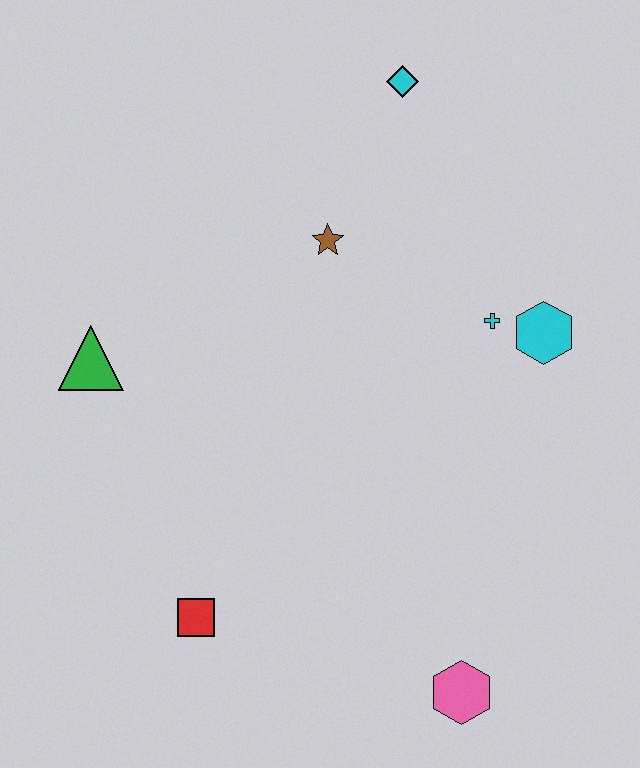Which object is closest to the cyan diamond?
The brown star is closest to the cyan diamond.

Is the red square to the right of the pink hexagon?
No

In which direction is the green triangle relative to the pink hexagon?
The green triangle is to the left of the pink hexagon.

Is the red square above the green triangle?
No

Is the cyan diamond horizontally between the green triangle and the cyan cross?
Yes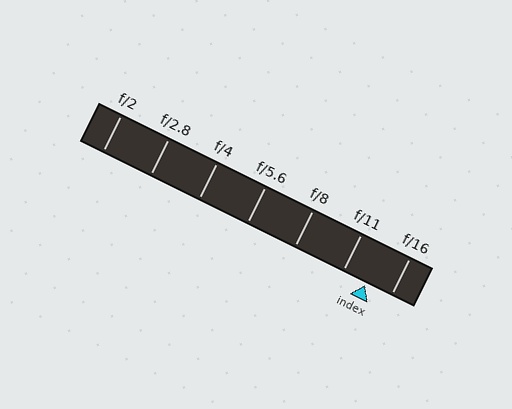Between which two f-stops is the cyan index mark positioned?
The index mark is between f/11 and f/16.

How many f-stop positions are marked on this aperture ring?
There are 7 f-stop positions marked.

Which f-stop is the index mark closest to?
The index mark is closest to f/11.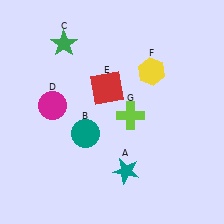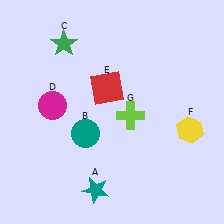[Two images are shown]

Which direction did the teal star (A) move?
The teal star (A) moved left.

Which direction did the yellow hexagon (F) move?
The yellow hexagon (F) moved down.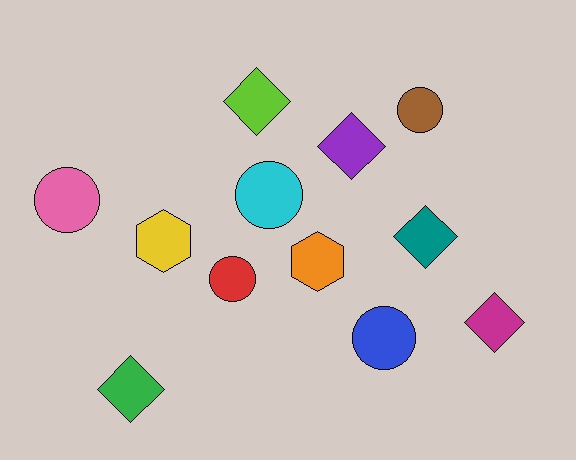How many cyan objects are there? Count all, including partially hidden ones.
There is 1 cyan object.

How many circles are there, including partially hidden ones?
There are 5 circles.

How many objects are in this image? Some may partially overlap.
There are 12 objects.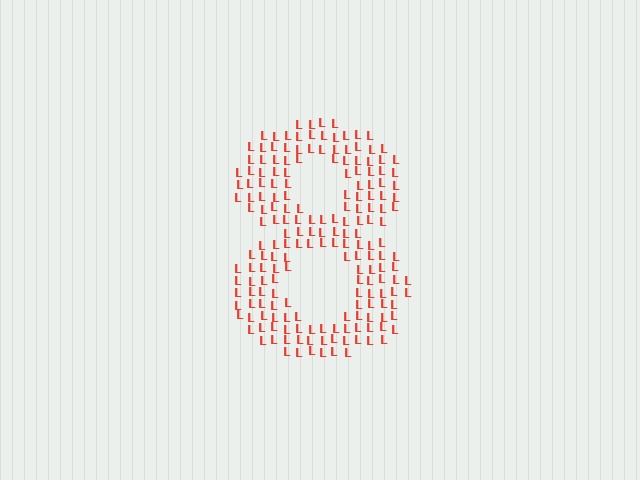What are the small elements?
The small elements are letter L's.